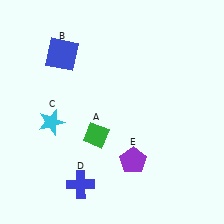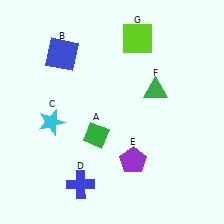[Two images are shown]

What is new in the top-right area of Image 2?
A lime square (G) was added in the top-right area of Image 2.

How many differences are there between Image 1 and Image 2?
There are 2 differences between the two images.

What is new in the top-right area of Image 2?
A green triangle (F) was added in the top-right area of Image 2.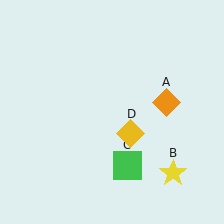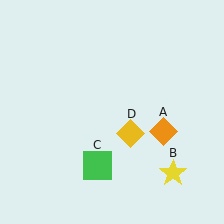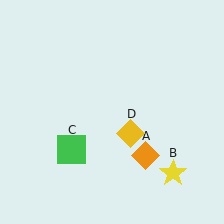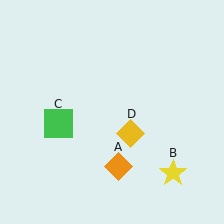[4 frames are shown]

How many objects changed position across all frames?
2 objects changed position: orange diamond (object A), green square (object C).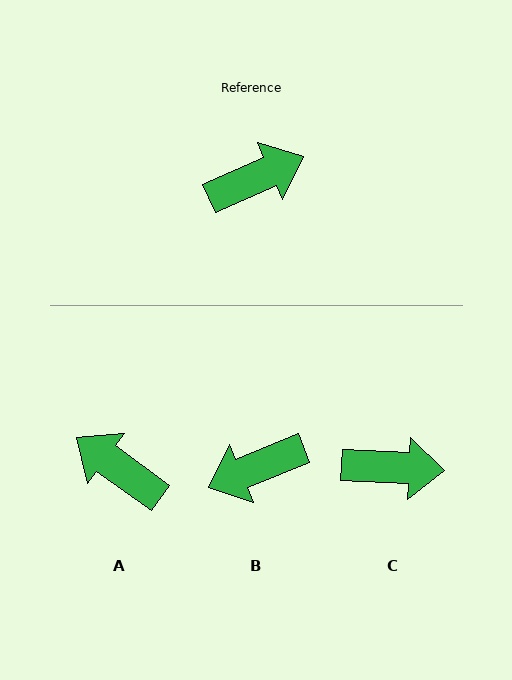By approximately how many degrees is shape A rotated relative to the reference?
Approximately 120 degrees counter-clockwise.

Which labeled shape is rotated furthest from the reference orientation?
B, about 178 degrees away.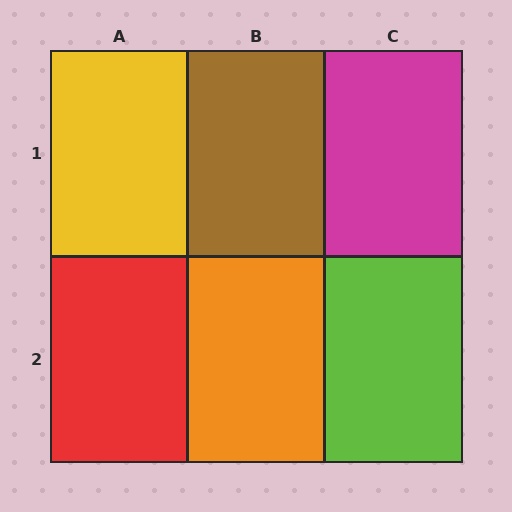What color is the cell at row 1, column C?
Magenta.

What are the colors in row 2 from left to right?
Red, orange, lime.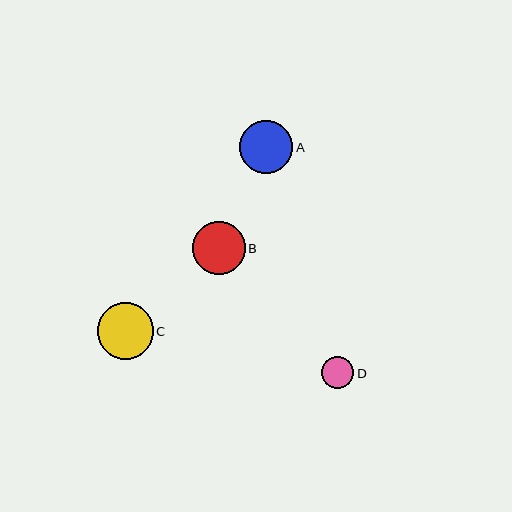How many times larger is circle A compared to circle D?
Circle A is approximately 1.7 times the size of circle D.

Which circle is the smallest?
Circle D is the smallest with a size of approximately 32 pixels.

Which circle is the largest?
Circle C is the largest with a size of approximately 56 pixels.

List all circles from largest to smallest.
From largest to smallest: C, B, A, D.